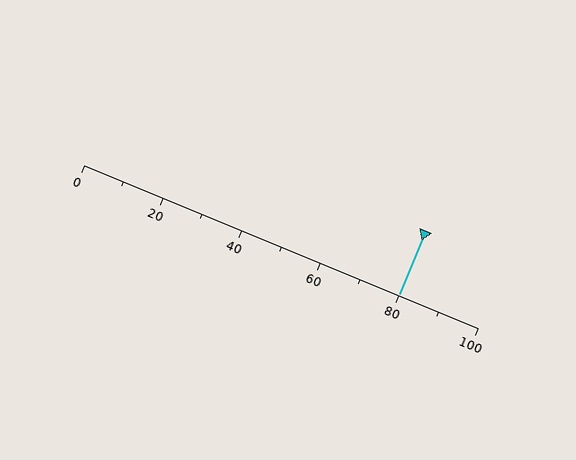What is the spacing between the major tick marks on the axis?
The major ticks are spaced 20 apart.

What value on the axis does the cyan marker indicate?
The marker indicates approximately 80.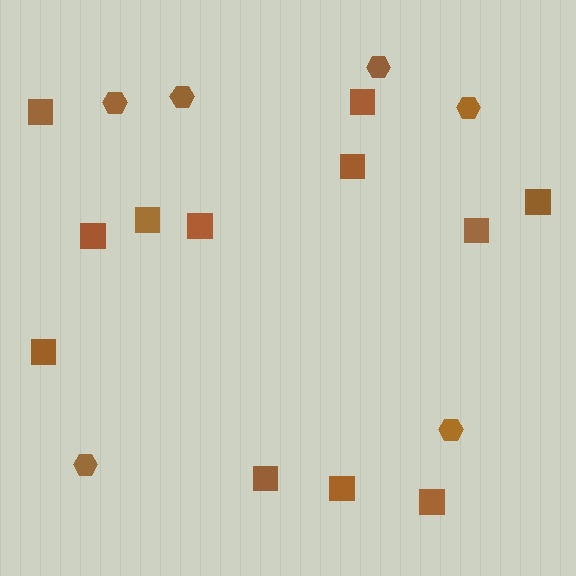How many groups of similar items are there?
There are 2 groups: one group of hexagons (6) and one group of squares (12).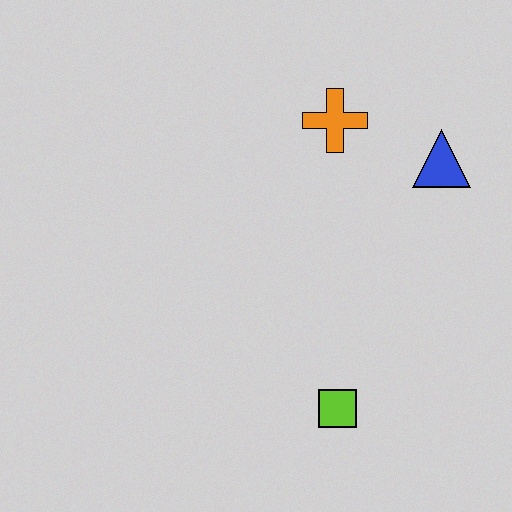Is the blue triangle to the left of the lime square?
No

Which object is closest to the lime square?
The blue triangle is closest to the lime square.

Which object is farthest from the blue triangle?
The lime square is farthest from the blue triangle.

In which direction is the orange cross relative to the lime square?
The orange cross is above the lime square.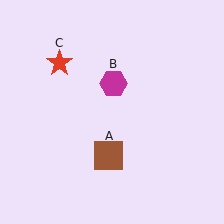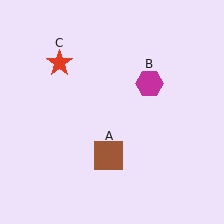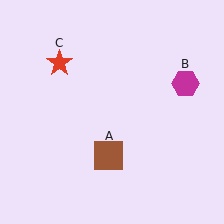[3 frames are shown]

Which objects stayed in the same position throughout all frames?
Brown square (object A) and red star (object C) remained stationary.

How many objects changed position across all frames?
1 object changed position: magenta hexagon (object B).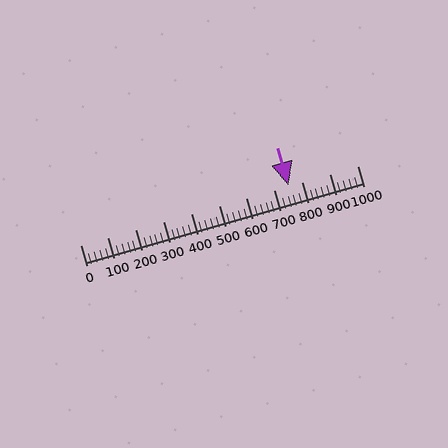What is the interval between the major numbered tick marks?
The major tick marks are spaced 100 units apart.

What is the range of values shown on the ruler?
The ruler shows values from 0 to 1000.